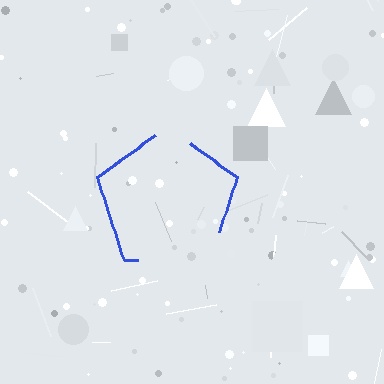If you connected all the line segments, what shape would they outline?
They would outline a pentagon.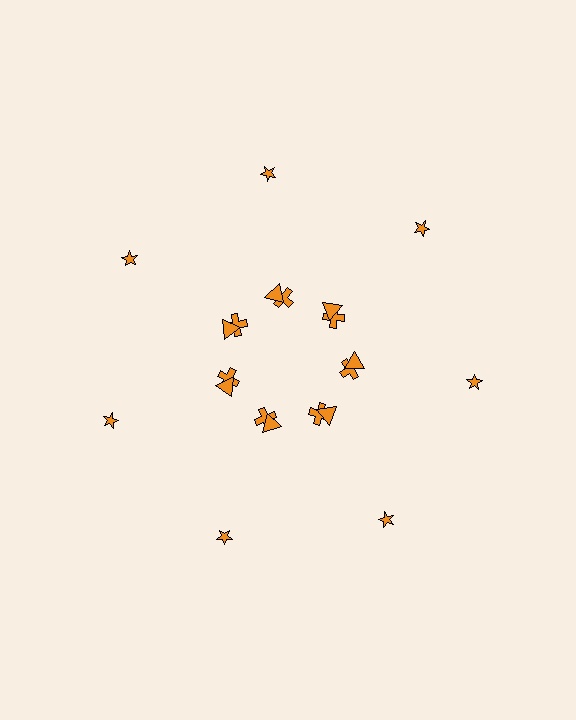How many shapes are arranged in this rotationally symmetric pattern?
There are 21 shapes, arranged in 7 groups of 3.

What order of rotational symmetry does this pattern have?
This pattern has 7-fold rotational symmetry.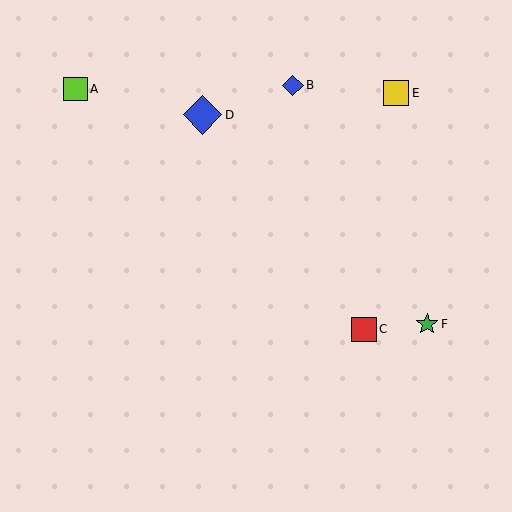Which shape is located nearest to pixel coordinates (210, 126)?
The blue diamond (labeled D) at (203, 115) is nearest to that location.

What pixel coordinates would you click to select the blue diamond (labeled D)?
Click at (203, 115) to select the blue diamond D.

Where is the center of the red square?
The center of the red square is at (364, 329).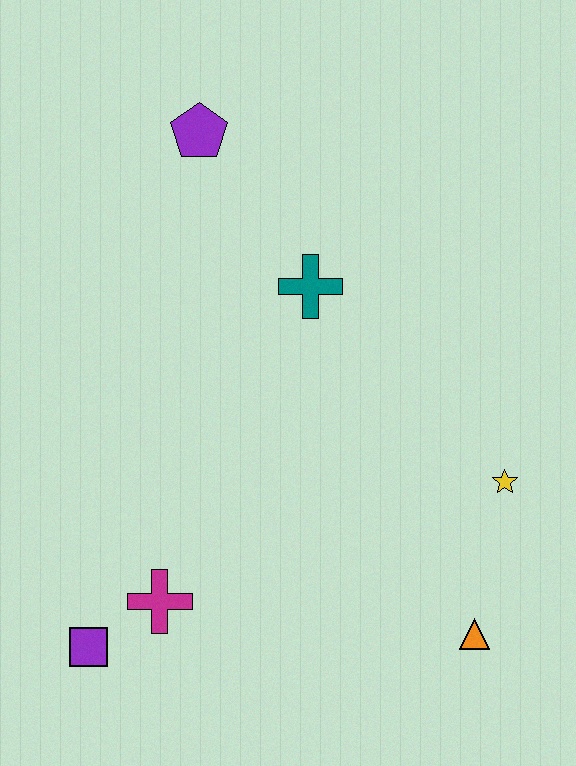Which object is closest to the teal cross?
The purple pentagon is closest to the teal cross.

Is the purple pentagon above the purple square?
Yes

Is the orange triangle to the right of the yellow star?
No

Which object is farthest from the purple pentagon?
The orange triangle is farthest from the purple pentagon.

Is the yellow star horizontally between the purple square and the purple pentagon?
No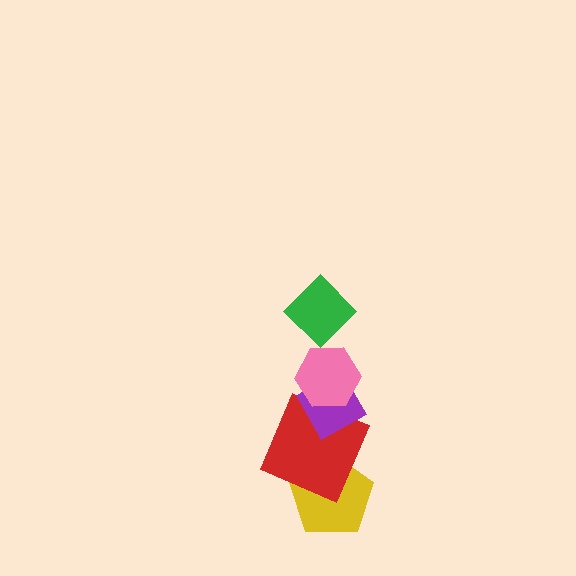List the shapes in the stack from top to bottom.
From top to bottom: the green diamond, the pink hexagon, the purple diamond, the red square, the yellow pentagon.